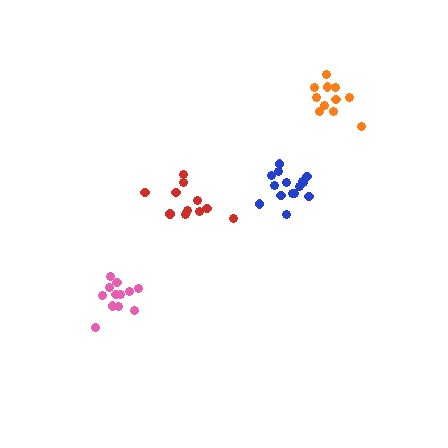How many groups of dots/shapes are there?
There are 4 groups.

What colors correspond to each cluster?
The clusters are colored: red, blue, pink, orange.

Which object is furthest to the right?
The orange cluster is rightmost.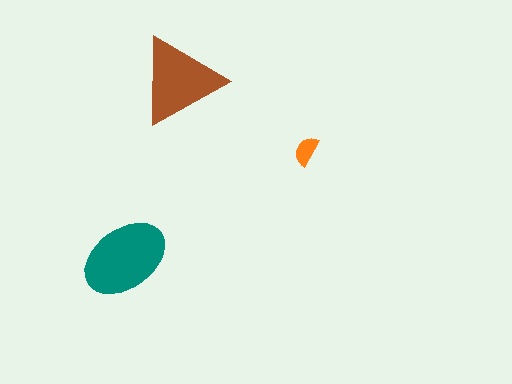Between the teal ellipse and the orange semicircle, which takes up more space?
The teal ellipse.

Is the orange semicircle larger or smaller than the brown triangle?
Smaller.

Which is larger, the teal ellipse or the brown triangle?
The teal ellipse.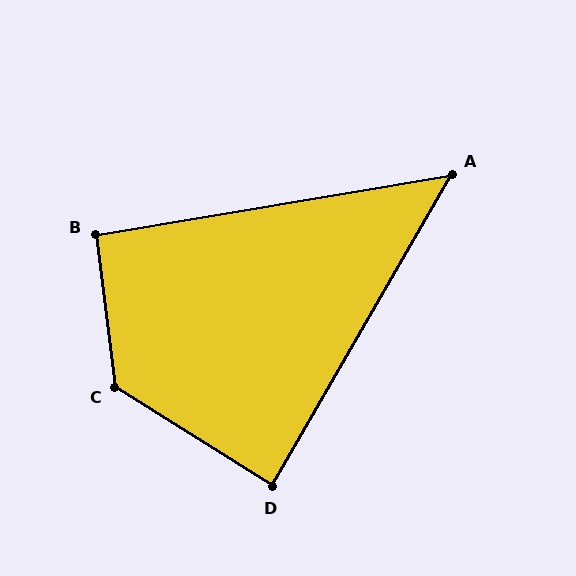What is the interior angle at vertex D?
Approximately 88 degrees (approximately right).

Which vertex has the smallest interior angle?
A, at approximately 51 degrees.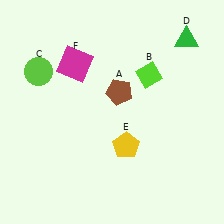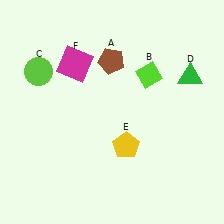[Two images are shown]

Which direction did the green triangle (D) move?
The green triangle (D) moved down.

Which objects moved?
The objects that moved are: the brown pentagon (A), the green triangle (D).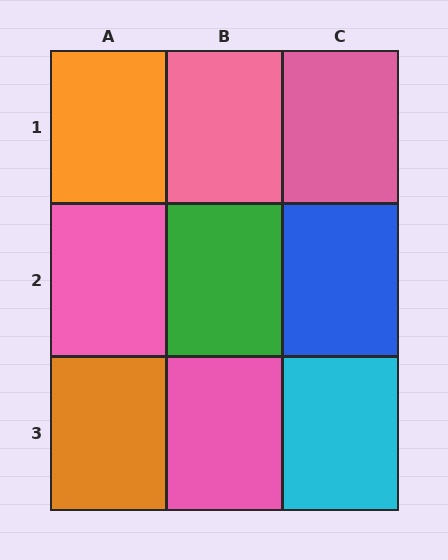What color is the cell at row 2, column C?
Blue.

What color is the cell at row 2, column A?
Pink.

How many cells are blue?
1 cell is blue.